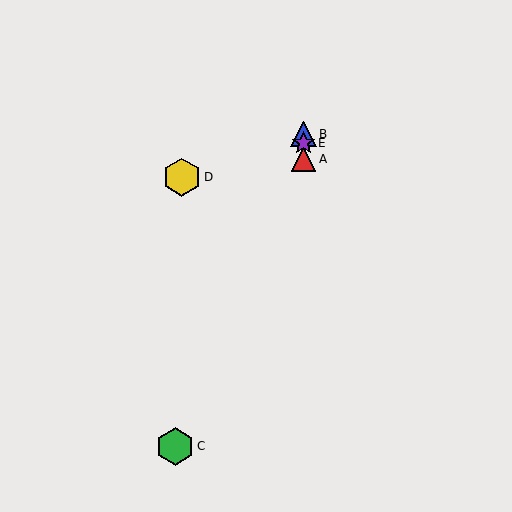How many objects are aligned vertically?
3 objects (A, B, E) are aligned vertically.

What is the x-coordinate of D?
Object D is at x≈182.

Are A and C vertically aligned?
No, A is at x≈304 and C is at x≈175.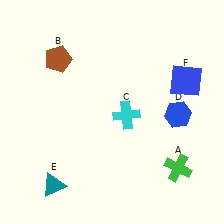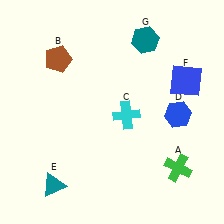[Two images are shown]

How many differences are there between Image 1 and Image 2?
There is 1 difference between the two images.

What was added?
A teal hexagon (G) was added in Image 2.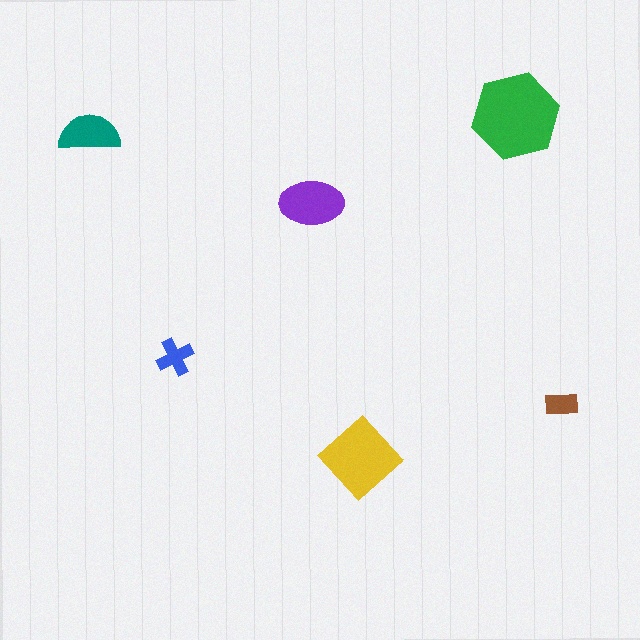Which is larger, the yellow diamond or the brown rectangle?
The yellow diamond.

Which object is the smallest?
The brown rectangle.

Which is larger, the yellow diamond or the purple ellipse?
The yellow diamond.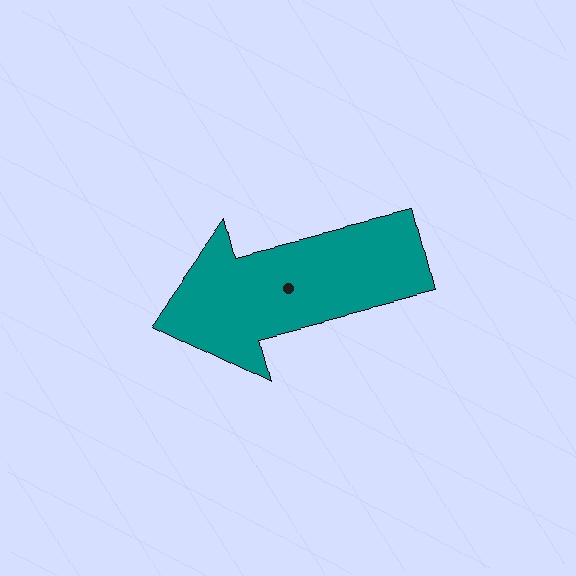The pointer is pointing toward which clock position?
Roughly 9 o'clock.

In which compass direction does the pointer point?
West.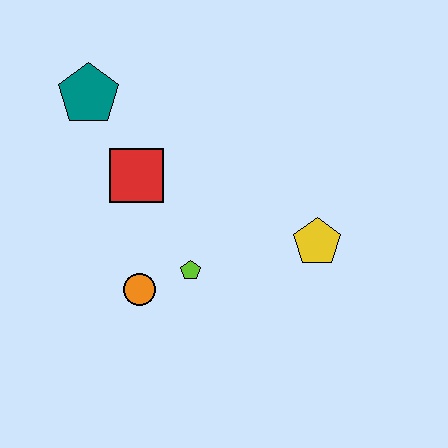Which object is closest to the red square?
The teal pentagon is closest to the red square.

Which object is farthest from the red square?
The yellow pentagon is farthest from the red square.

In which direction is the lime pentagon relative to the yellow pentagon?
The lime pentagon is to the left of the yellow pentagon.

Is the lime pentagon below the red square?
Yes